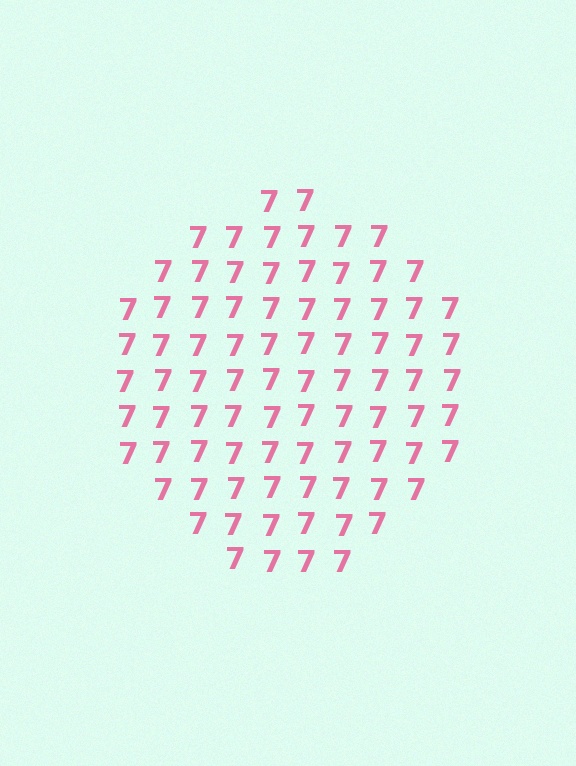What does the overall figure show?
The overall figure shows a circle.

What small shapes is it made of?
It is made of small digit 7's.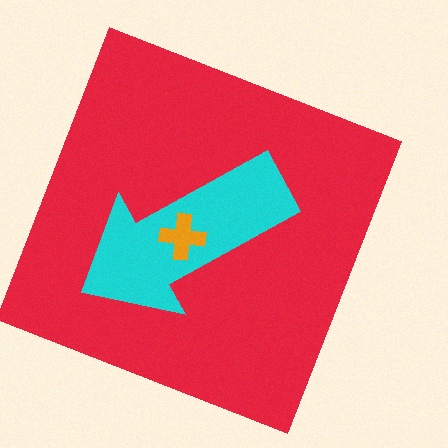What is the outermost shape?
The red square.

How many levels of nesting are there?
3.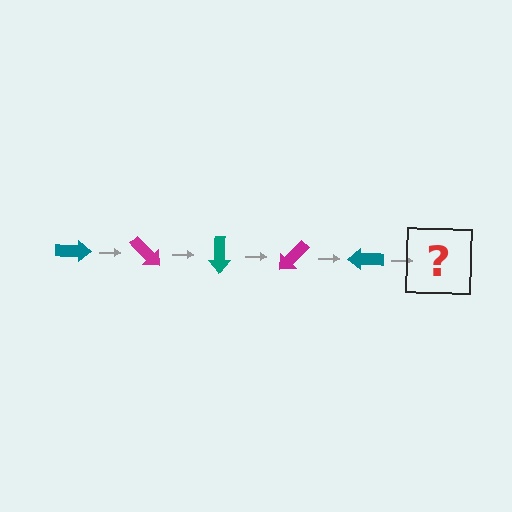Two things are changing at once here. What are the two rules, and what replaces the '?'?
The two rules are that it rotates 45 degrees each step and the color cycles through teal and magenta. The '?' should be a magenta arrow, rotated 225 degrees from the start.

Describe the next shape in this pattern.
It should be a magenta arrow, rotated 225 degrees from the start.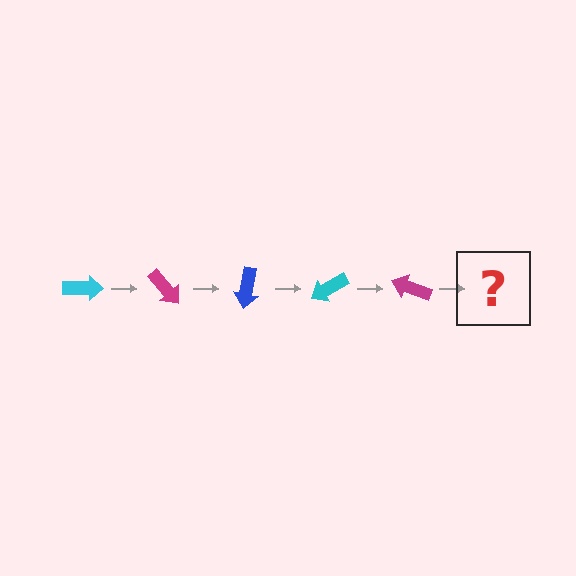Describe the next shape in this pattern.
It should be a blue arrow, rotated 250 degrees from the start.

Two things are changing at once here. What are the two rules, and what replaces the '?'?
The two rules are that it rotates 50 degrees each step and the color cycles through cyan, magenta, and blue. The '?' should be a blue arrow, rotated 250 degrees from the start.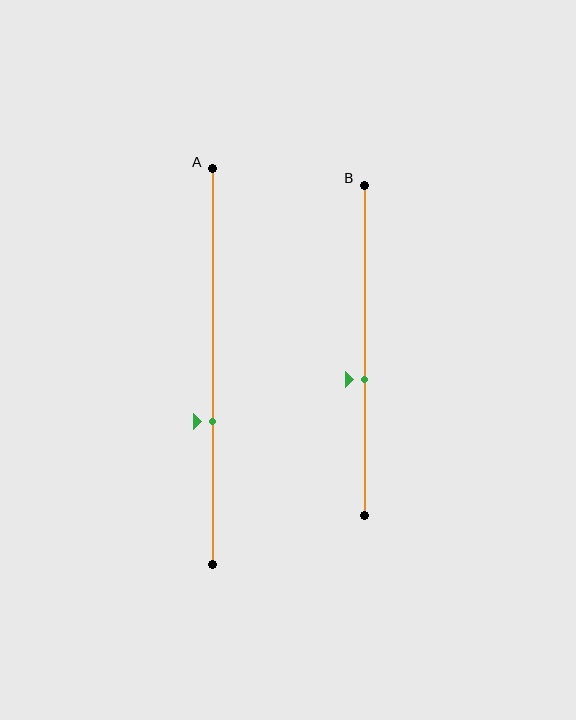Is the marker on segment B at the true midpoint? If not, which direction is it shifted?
No, the marker on segment B is shifted downward by about 9% of the segment length.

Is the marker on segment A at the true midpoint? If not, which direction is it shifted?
No, the marker on segment A is shifted downward by about 14% of the segment length.